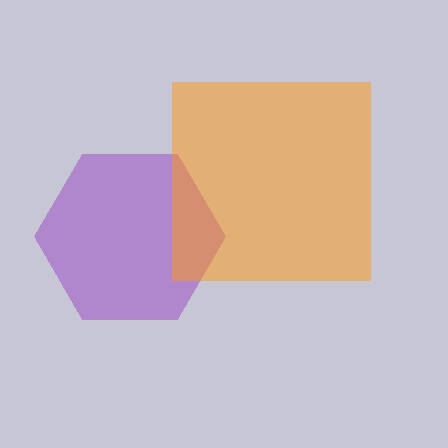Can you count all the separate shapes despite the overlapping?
Yes, there are 2 separate shapes.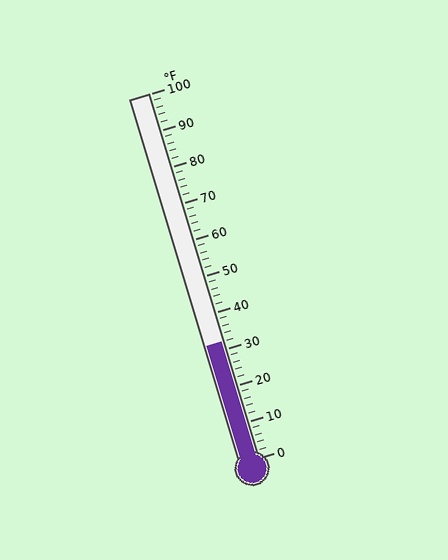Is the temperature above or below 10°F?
The temperature is above 10°F.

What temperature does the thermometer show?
The thermometer shows approximately 32°F.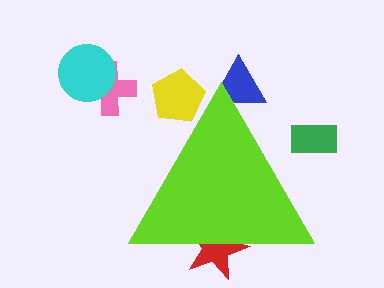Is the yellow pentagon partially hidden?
Yes, the yellow pentagon is partially hidden behind the lime triangle.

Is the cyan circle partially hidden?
No, the cyan circle is fully visible.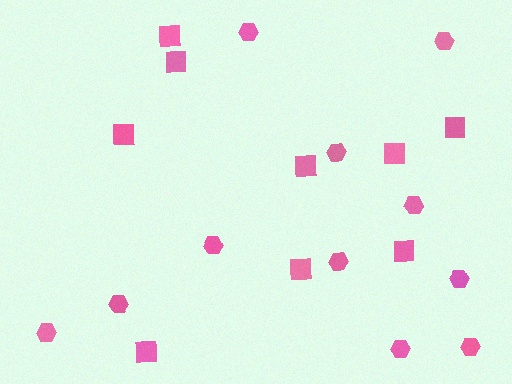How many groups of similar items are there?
There are 2 groups: one group of squares (9) and one group of hexagons (11).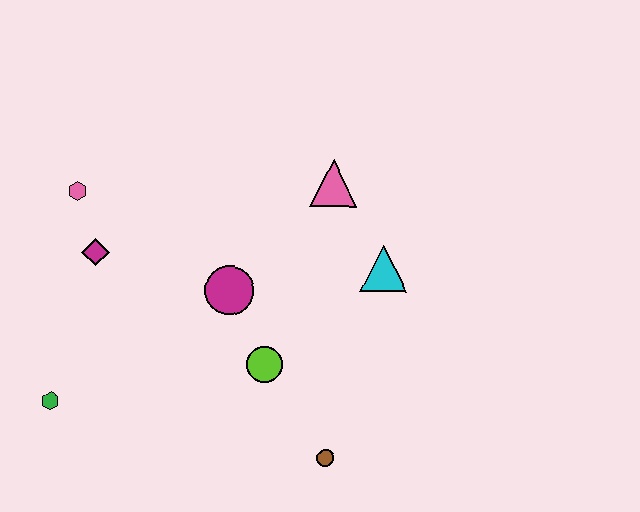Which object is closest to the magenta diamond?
The pink hexagon is closest to the magenta diamond.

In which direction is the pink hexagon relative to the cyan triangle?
The pink hexagon is to the left of the cyan triangle.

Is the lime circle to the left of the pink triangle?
Yes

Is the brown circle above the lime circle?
No